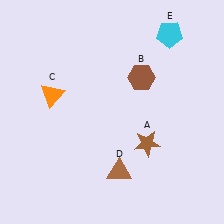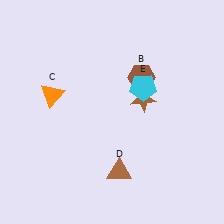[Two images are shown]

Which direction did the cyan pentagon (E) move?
The cyan pentagon (E) moved down.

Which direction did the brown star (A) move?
The brown star (A) moved up.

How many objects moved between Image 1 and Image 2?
2 objects moved between the two images.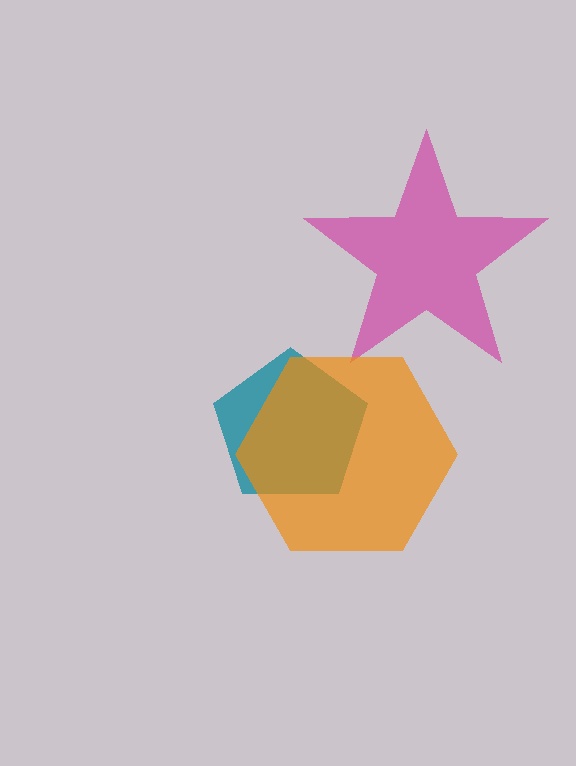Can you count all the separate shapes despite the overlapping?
Yes, there are 3 separate shapes.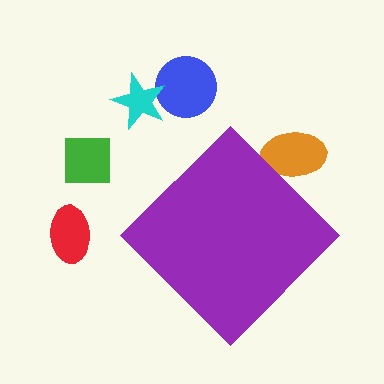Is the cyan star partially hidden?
No, the cyan star is fully visible.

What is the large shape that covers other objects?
A purple diamond.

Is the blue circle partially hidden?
No, the blue circle is fully visible.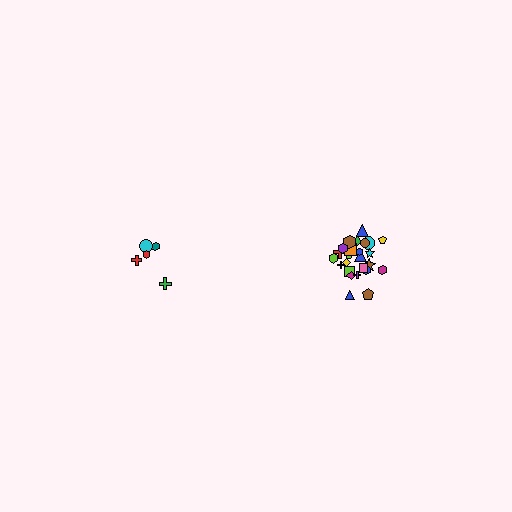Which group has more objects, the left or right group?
The right group.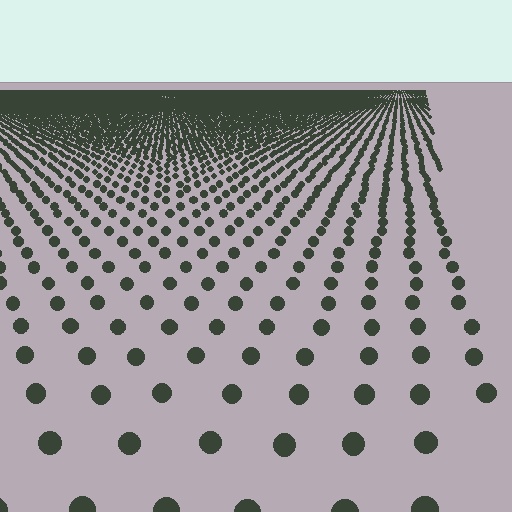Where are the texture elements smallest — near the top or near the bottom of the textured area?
Near the top.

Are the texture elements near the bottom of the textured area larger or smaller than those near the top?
Larger. Near the bottom, elements are closer to the viewer and appear at a bigger on-screen size.